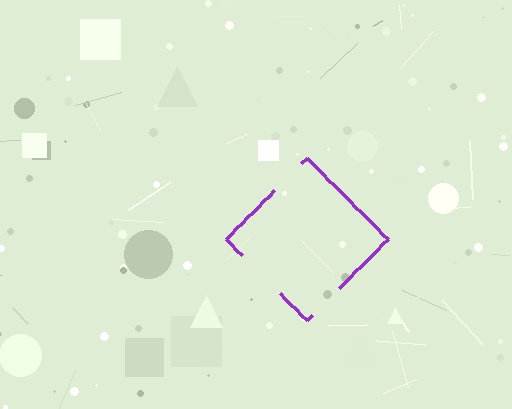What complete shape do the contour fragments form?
The contour fragments form a diamond.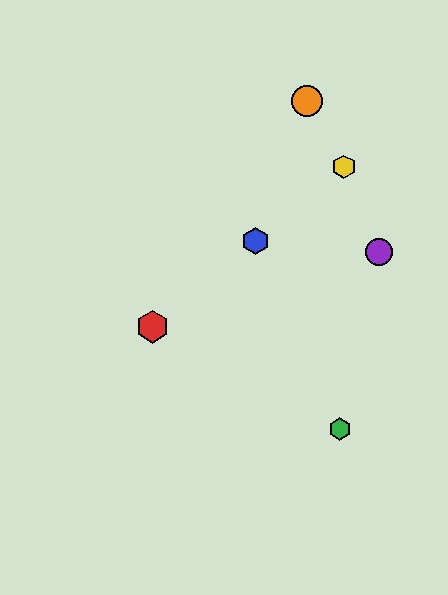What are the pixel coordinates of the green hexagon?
The green hexagon is at (340, 429).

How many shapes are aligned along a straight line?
3 shapes (the red hexagon, the blue hexagon, the yellow hexagon) are aligned along a straight line.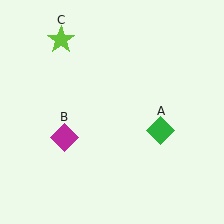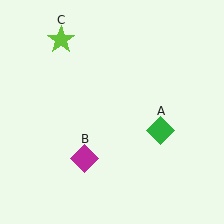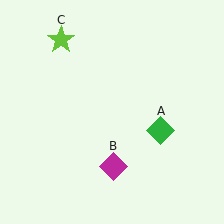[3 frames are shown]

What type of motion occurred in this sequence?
The magenta diamond (object B) rotated counterclockwise around the center of the scene.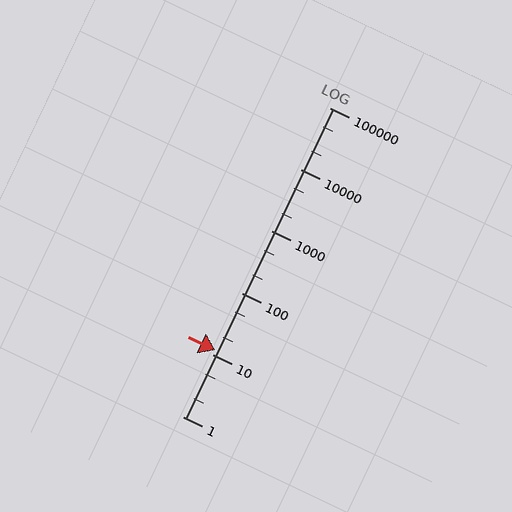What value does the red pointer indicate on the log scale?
The pointer indicates approximately 12.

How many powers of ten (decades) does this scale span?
The scale spans 5 decades, from 1 to 100000.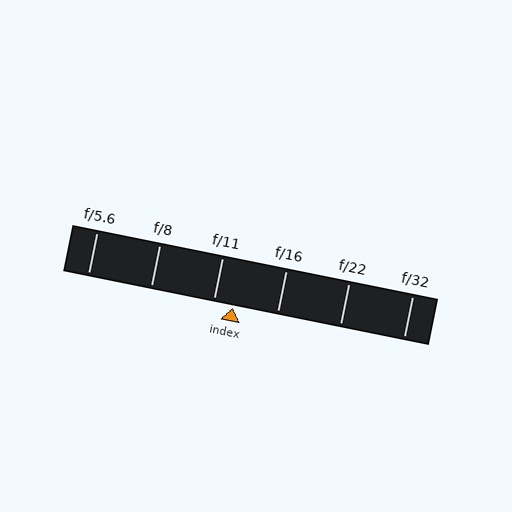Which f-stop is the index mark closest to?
The index mark is closest to f/11.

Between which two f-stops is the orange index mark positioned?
The index mark is between f/11 and f/16.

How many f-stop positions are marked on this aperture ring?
There are 6 f-stop positions marked.